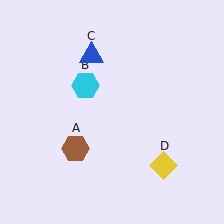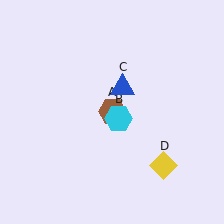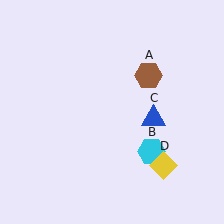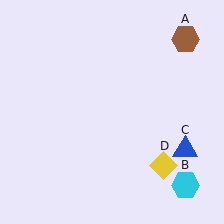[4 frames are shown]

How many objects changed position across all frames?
3 objects changed position: brown hexagon (object A), cyan hexagon (object B), blue triangle (object C).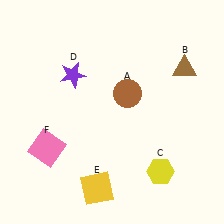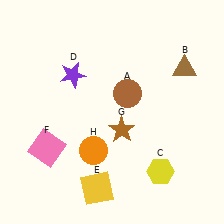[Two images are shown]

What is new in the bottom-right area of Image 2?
A brown star (G) was added in the bottom-right area of Image 2.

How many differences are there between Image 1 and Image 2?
There are 2 differences between the two images.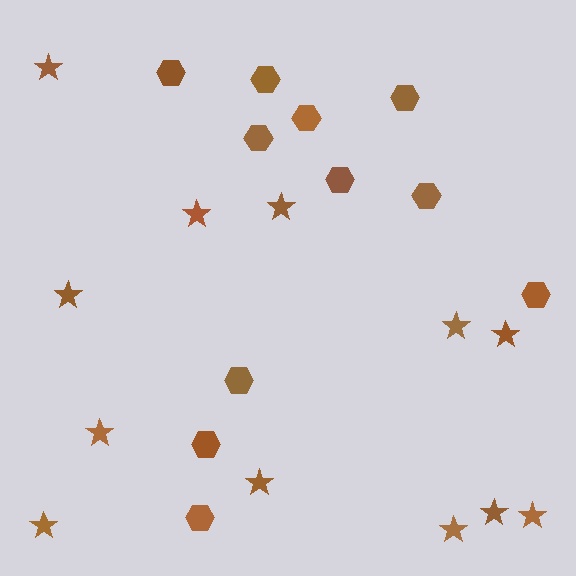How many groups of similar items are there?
There are 2 groups: one group of stars (12) and one group of hexagons (11).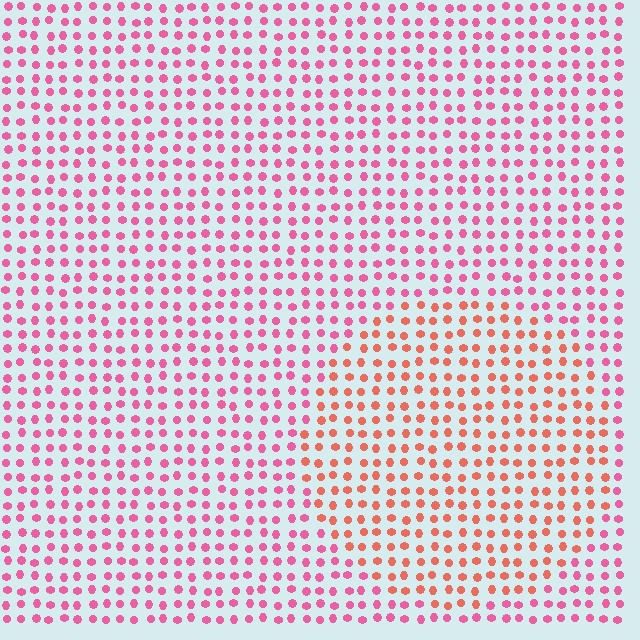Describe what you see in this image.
The image is filled with small pink elements in a uniform arrangement. A circle-shaped region is visible where the elements are tinted to a slightly different hue, forming a subtle color boundary.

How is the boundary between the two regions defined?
The boundary is defined purely by a slight shift in hue (about 35 degrees). Spacing, size, and orientation are identical on both sides.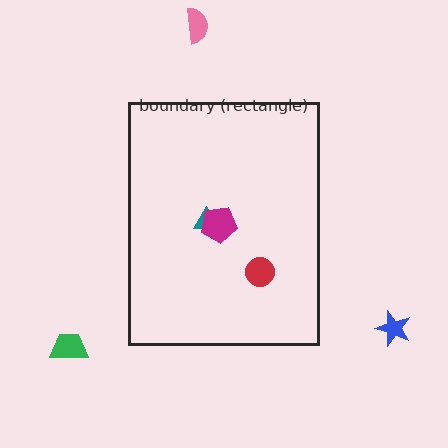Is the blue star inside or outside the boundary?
Outside.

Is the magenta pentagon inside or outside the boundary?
Inside.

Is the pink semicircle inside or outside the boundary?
Outside.